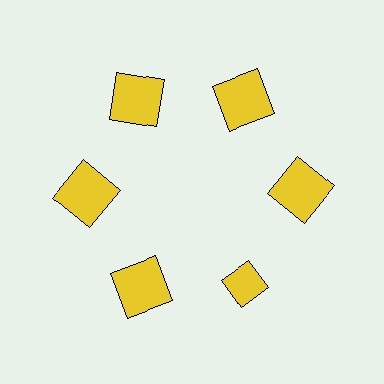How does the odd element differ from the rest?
It has a different shape: diamond instead of square.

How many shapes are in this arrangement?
There are 6 shapes arranged in a ring pattern.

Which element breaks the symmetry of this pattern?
The yellow diamond at roughly the 5 o'clock position breaks the symmetry. All other shapes are yellow squares.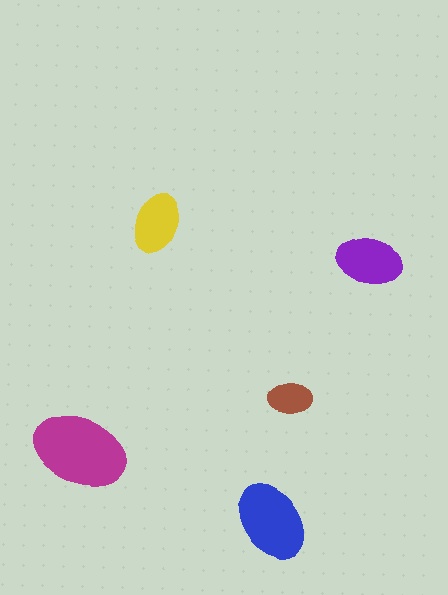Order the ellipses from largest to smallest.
the magenta one, the blue one, the purple one, the yellow one, the brown one.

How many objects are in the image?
There are 5 objects in the image.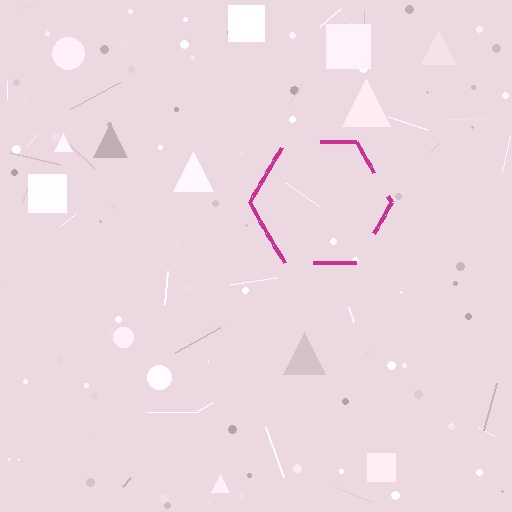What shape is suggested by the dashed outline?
The dashed outline suggests a hexagon.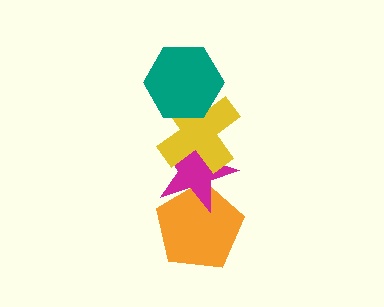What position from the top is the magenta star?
The magenta star is 3rd from the top.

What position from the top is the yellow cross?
The yellow cross is 2nd from the top.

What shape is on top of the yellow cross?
The teal hexagon is on top of the yellow cross.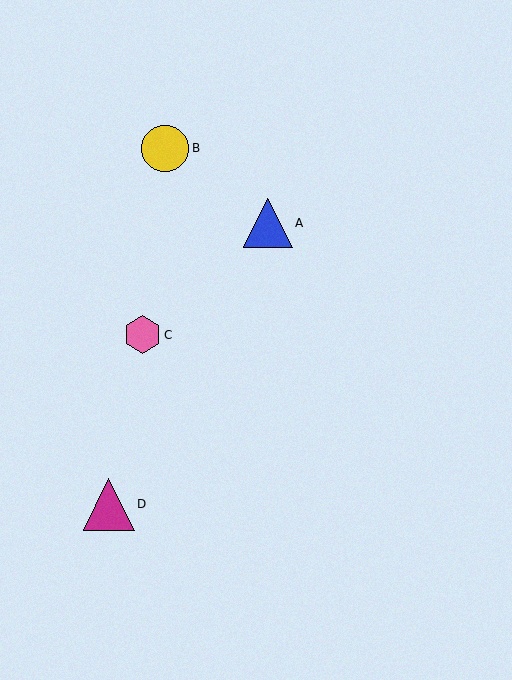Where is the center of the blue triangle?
The center of the blue triangle is at (268, 223).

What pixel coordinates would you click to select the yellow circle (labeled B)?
Click at (165, 148) to select the yellow circle B.